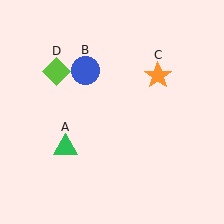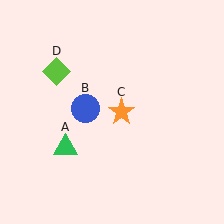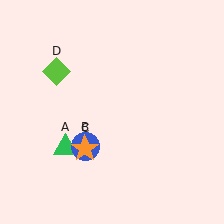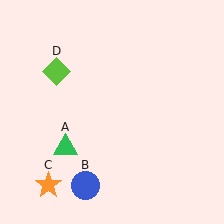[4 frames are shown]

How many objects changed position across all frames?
2 objects changed position: blue circle (object B), orange star (object C).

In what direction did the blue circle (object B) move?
The blue circle (object B) moved down.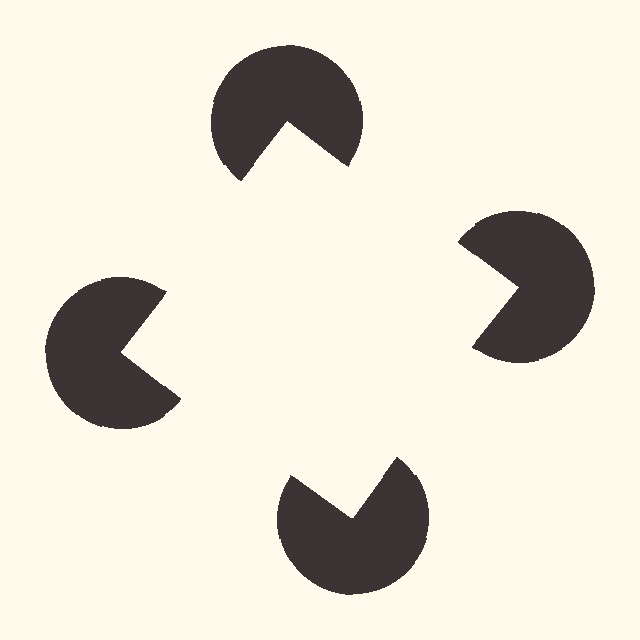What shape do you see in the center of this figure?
An illusory square — its edges are inferred from the aligned wedge cuts in the pac-man discs, not physically drawn.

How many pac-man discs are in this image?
There are 4 — one at each vertex of the illusory square.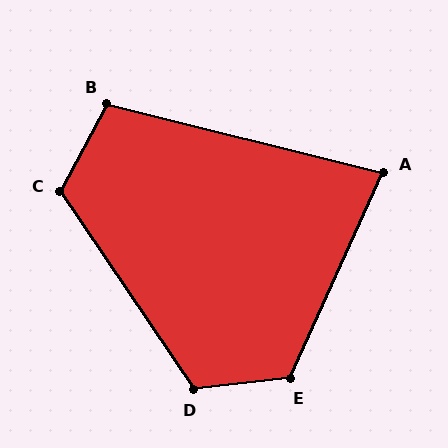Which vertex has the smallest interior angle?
A, at approximately 79 degrees.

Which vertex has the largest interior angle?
E, at approximately 121 degrees.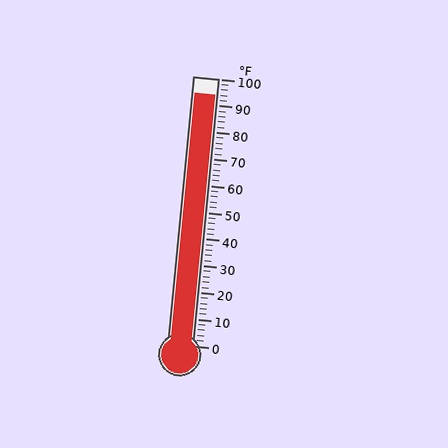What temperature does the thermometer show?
The thermometer shows approximately 94°F.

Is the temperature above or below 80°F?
The temperature is above 80°F.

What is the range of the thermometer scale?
The thermometer scale ranges from 0°F to 100°F.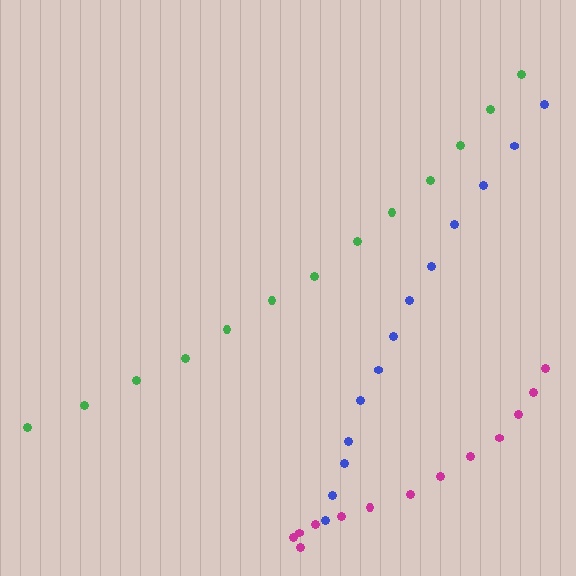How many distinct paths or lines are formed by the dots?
There are 3 distinct paths.